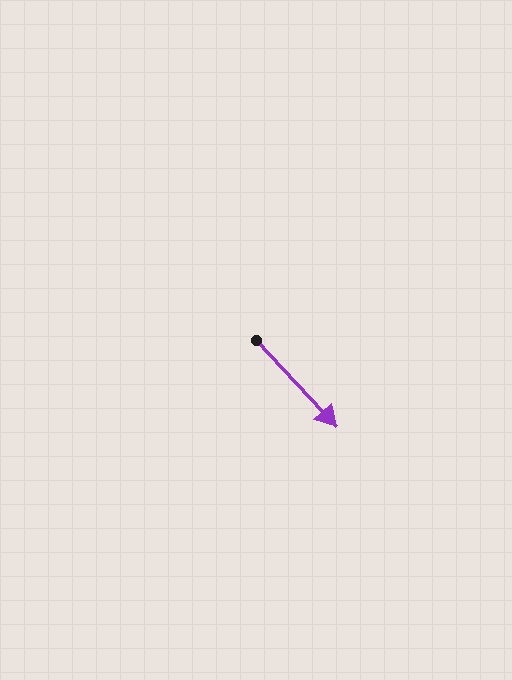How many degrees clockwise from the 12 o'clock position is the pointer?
Approximately 137 degrees.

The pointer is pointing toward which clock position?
Roughly 5 o'clock.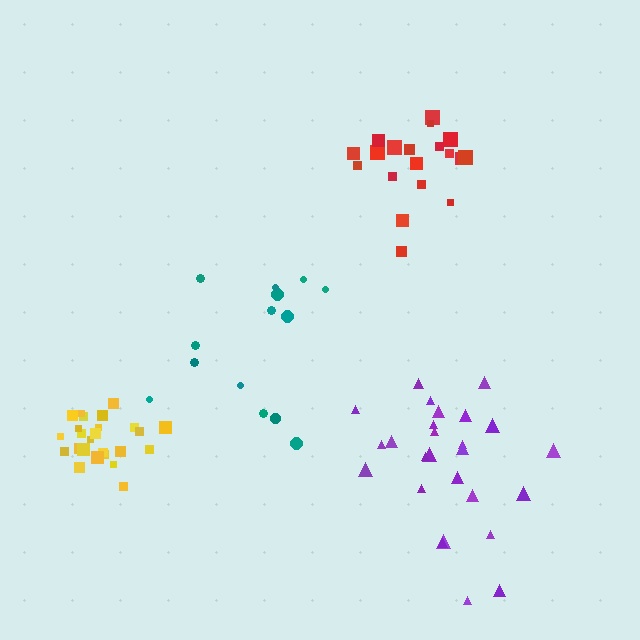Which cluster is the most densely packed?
Yellow.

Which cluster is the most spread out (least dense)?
Teal.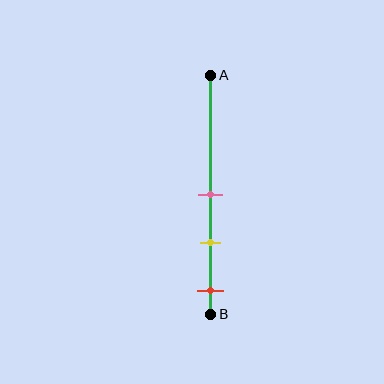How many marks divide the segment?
There are 3 marks dividing the segment.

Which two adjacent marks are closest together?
The pink and yellow marks are the closest adjacent pair.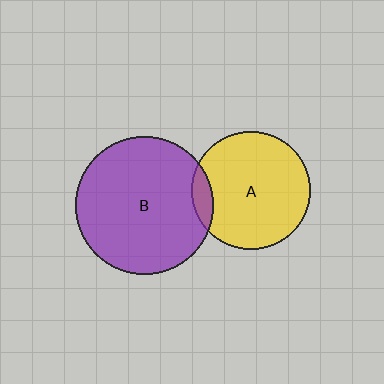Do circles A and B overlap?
Yes.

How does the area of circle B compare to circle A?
Approximately 1.4 times.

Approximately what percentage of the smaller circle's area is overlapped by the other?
Approximately 10%.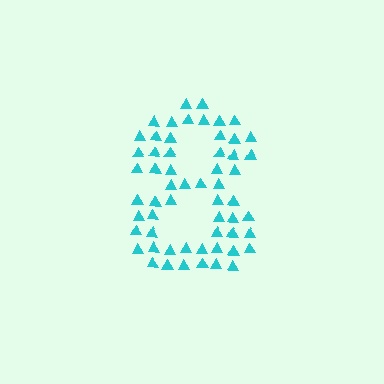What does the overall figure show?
The overall figure shows the digit 8.